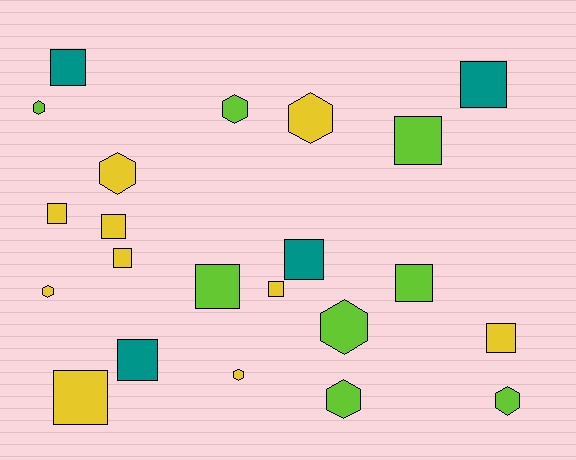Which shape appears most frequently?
Square, with 13 objects.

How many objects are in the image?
There are 22 objects.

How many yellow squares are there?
There are 6 yellow squares.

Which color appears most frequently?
Yellow, with 10 objects.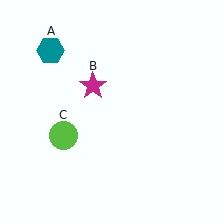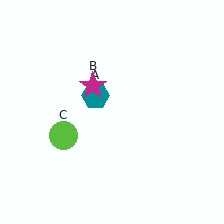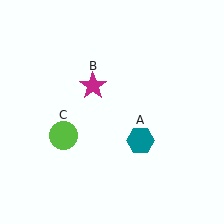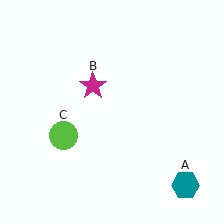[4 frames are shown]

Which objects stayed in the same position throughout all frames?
Magenta star (object B) and lime circle (object C) remained stationary.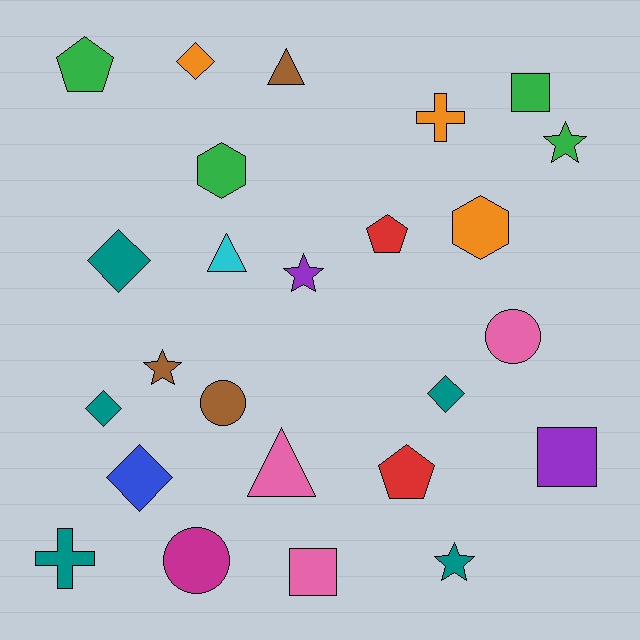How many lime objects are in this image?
There are no lime objects.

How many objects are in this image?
There are 25 objects.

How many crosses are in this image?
There are 2 crosses.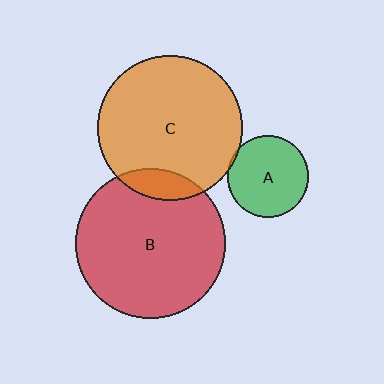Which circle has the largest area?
Circle B (red).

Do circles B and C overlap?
Yes.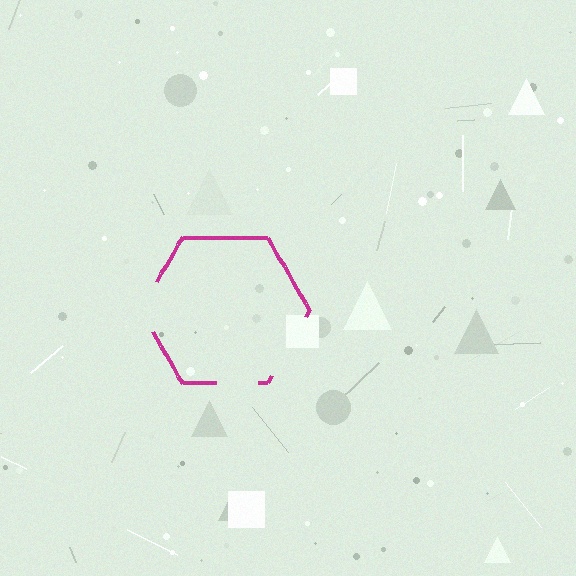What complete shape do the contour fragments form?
The contour fragments form a hexagon.